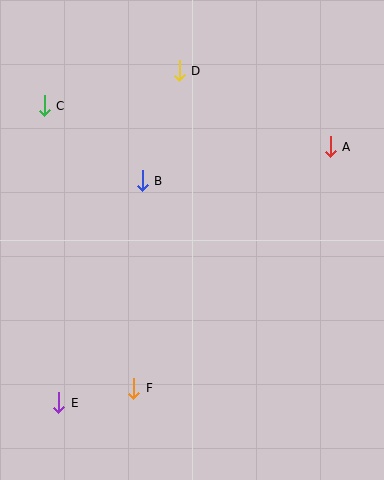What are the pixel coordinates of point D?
Point D is at (179, 71).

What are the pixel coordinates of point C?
Point C is at (44, 106).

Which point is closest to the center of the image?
Point B at (142, 181) is closest to the center.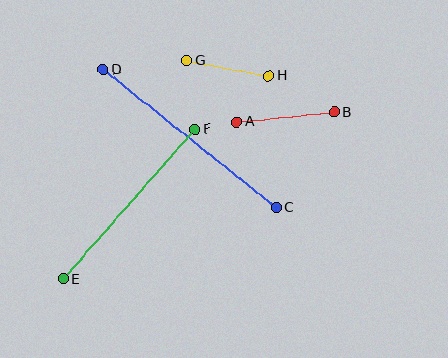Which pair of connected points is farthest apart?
Points C and D are farthest apart.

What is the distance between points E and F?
The distance is approximately 200 pixels.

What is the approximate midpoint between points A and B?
The midpoint is at approximately (286, 117) pixels.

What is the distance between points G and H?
The distance is approximately 83 pixels.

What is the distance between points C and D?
The distance is approximately 221 pixels.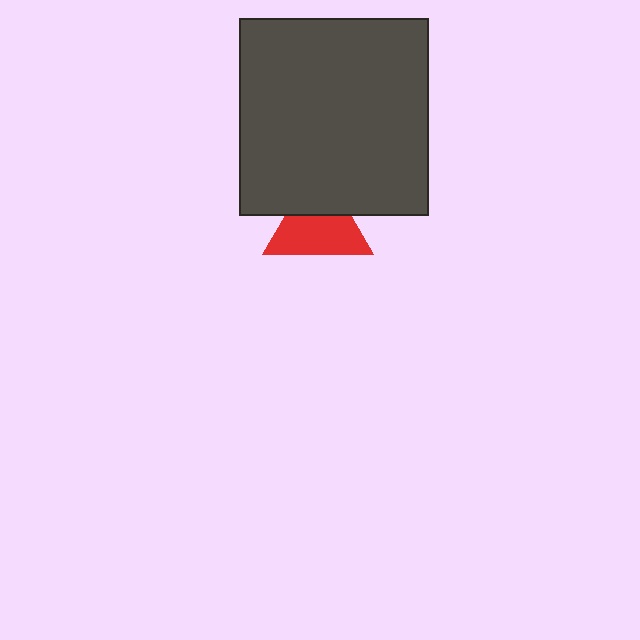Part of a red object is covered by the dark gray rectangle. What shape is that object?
It is a triangle.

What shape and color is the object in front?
The object in front is a dark gray rectangle.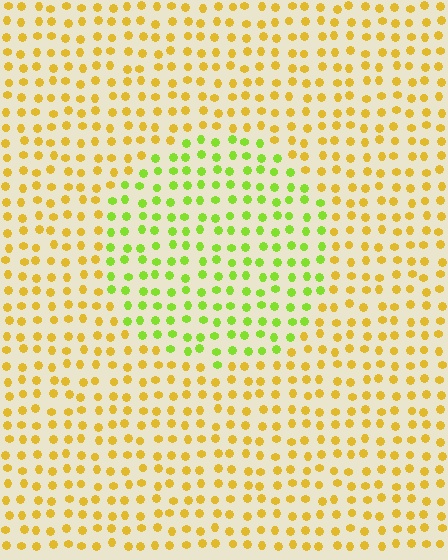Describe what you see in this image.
The image is filled with small yellow elements in a uniform arrangement. A circle-shaped region is visible where the elements are tinted to a slightly different hue, forming a subtle color boundary.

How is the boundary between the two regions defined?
The boundary is defined purely by a slight shift in hue (about 45 degrees). Spacing, size, and orientation are identical on both sides.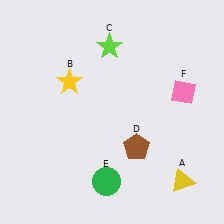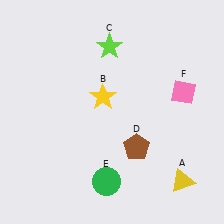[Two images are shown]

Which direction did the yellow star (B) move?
The yellow star (B) moved right.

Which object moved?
The yellow star (B) moved right.